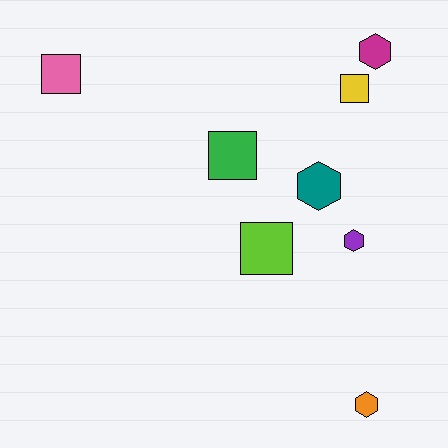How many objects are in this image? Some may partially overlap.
There are 8 objects.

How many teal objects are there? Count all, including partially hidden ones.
There is 1 teal object.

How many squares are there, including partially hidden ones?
There are 4 squares.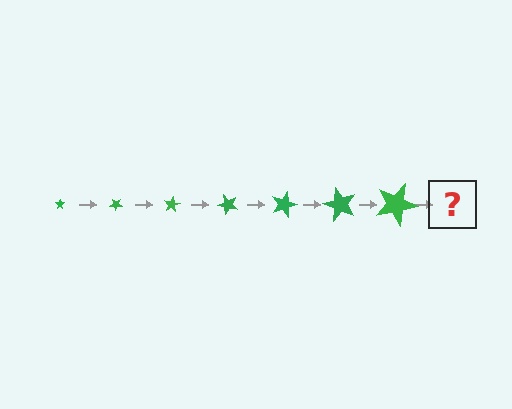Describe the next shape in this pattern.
It should be a star, larger than the previous one and rotated 280 degrees from the start.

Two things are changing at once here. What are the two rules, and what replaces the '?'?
The two rules are that the star grows larger each step and it rotates 40 degrees each step. The '?' should be a star, larger than the previous one and rotated 280 degrees from the start.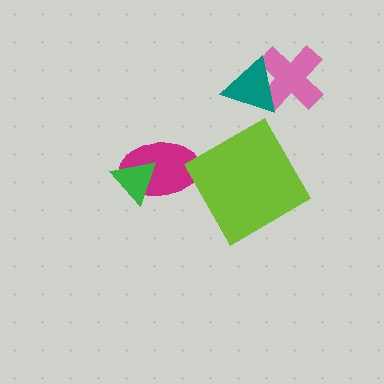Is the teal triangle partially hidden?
No, no other shape covers it.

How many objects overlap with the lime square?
0 objects overlap with the lime square.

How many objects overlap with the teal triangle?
1 object overlaps with the teal triangle.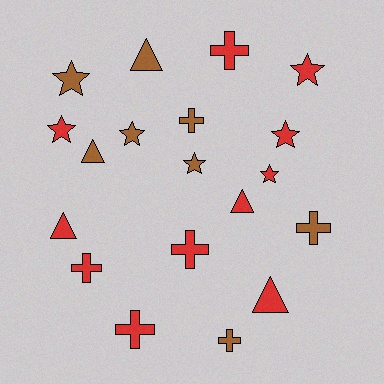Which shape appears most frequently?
Star, with 7 objects.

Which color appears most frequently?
Red, with 11 objects.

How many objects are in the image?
There are 19 objects.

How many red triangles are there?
There are 3 red triangles.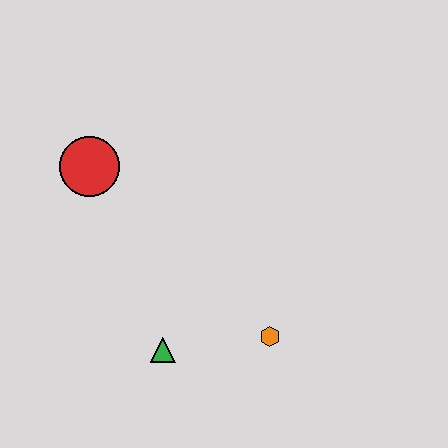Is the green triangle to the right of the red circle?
Yes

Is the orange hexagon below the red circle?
Yes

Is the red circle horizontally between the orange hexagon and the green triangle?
No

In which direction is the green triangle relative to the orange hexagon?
The green triangle is to the left of the orange hexagon.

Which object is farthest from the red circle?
The orange hexagon is farthest from the red circle.